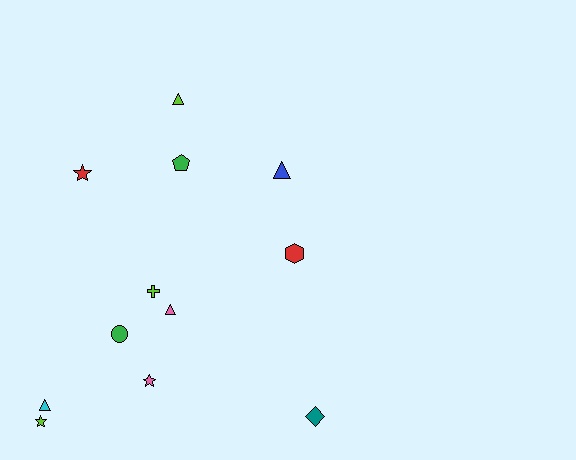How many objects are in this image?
There are 12 objects.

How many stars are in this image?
There are 3 stars.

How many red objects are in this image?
There are 2 red objects.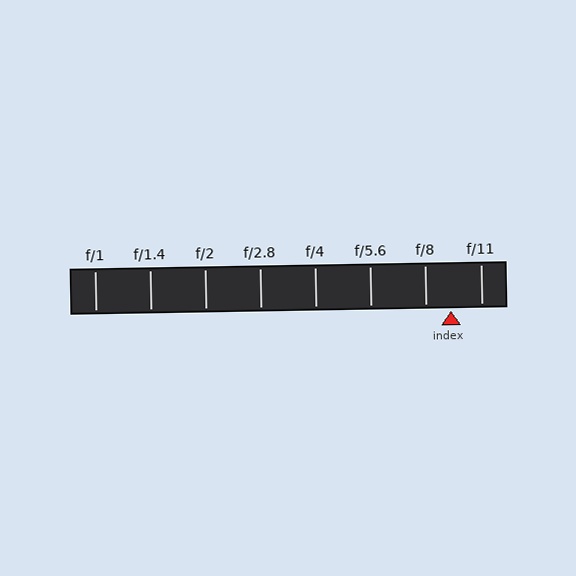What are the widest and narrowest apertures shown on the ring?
The widest aperture shown is f/1 and the narrowest is f/11.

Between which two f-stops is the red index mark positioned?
The index mark is between f/8 and f/11.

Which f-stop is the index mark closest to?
The index mark is closest to f/8.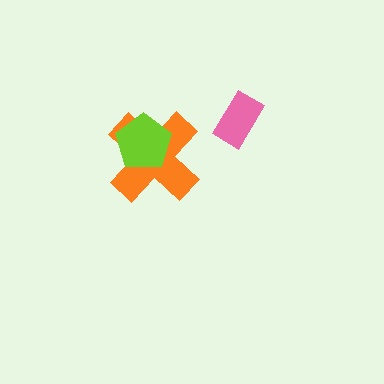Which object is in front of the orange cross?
The lime pentagon is in front of the orange cross.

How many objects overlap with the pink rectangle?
0 objects overlap with the pink rectangle.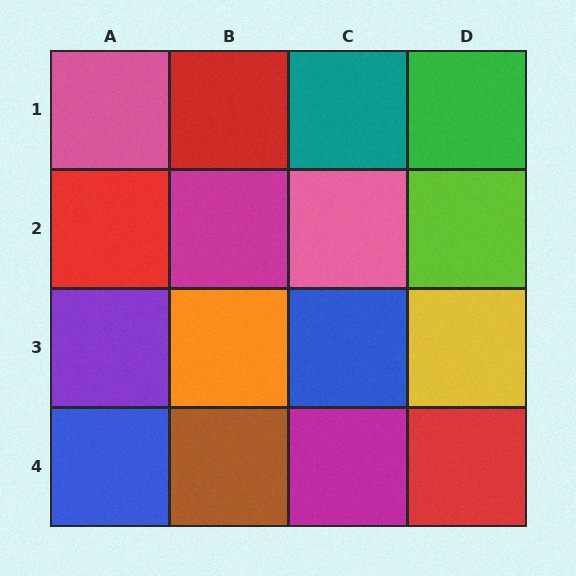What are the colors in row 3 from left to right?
Purple, orange, blue, yellow.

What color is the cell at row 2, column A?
Red.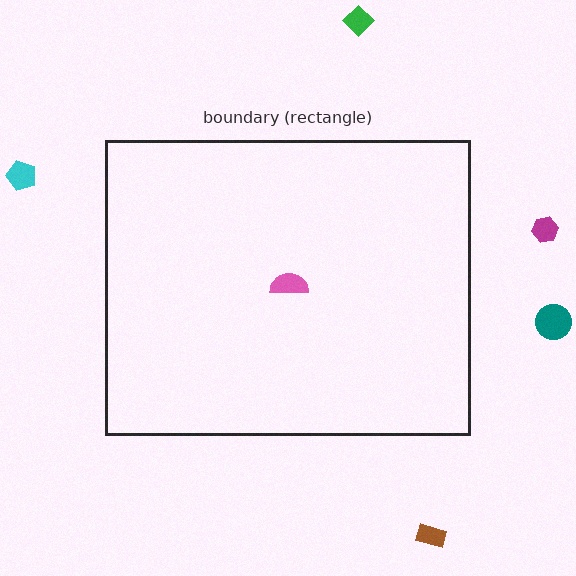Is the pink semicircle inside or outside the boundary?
Inside.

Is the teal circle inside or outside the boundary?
Outside.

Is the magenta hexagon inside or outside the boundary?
Outside.